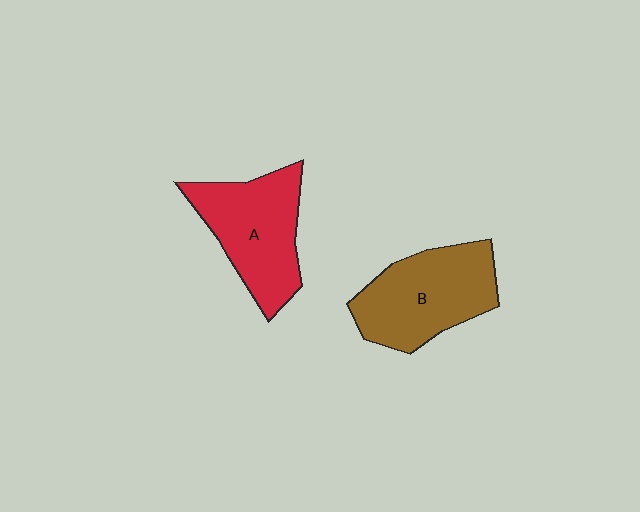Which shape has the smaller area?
Shape A (red).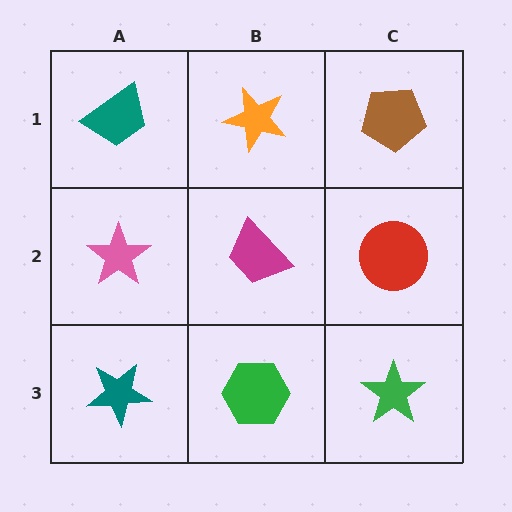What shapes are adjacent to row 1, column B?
A magenta trapezoid (row 2, column B), a teal trapezoid (row 1, column A), a brown pentagon (row 1, column C).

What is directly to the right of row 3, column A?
A green hexagon.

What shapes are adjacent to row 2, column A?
A teal trapezoid (row 1, column A), a teal star (row 3, column A), a magenta trapezoid (row 2, column B).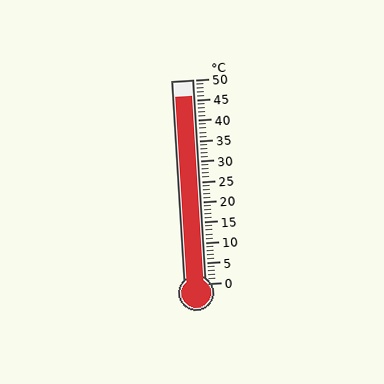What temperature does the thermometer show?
The thermometer shows approximately 46°C.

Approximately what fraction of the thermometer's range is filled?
The thermometer is filled to approximately 90% of its range.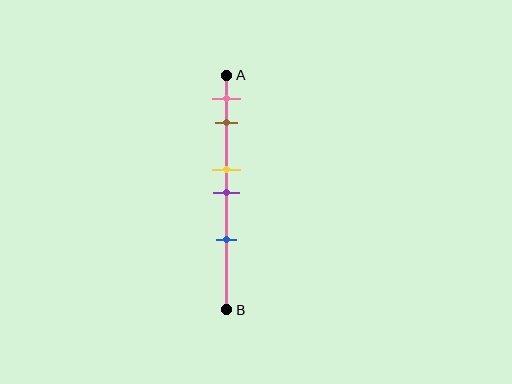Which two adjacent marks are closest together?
The yellow and purple marks are the closest adjacent pair.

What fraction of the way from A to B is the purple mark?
The purple mark is approximately 50% (0.5) of the way from A to B.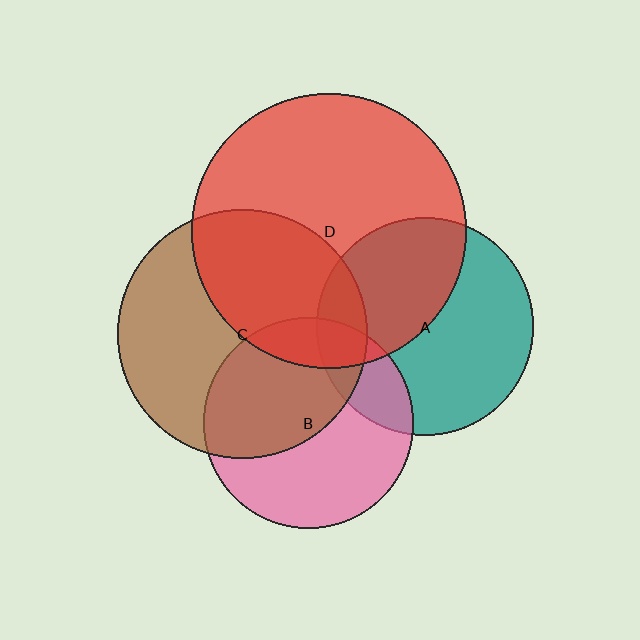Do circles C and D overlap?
Yes.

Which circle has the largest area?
Circle D (red).